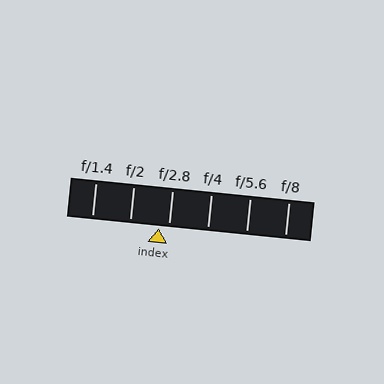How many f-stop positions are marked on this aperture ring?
There are 6 f-stop positions marked.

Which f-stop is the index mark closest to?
The index mark is closest to f/2.8.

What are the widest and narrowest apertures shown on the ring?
The widest aperture shown is f/1.4 and the narrowest is f/8.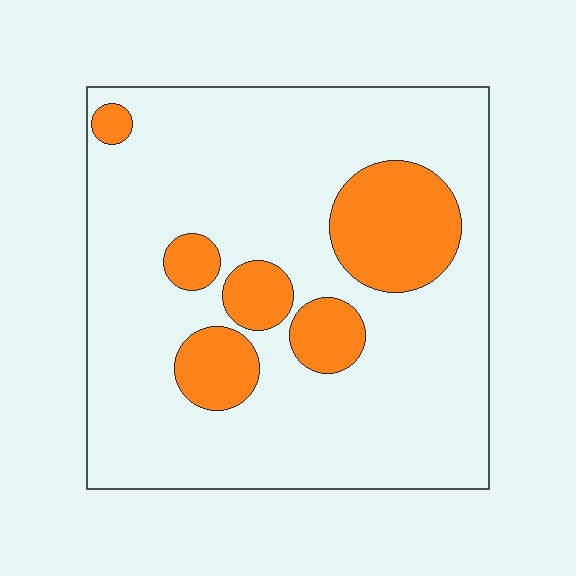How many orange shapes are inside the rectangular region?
6.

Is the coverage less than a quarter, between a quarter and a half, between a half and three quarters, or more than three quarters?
Less than a quarter.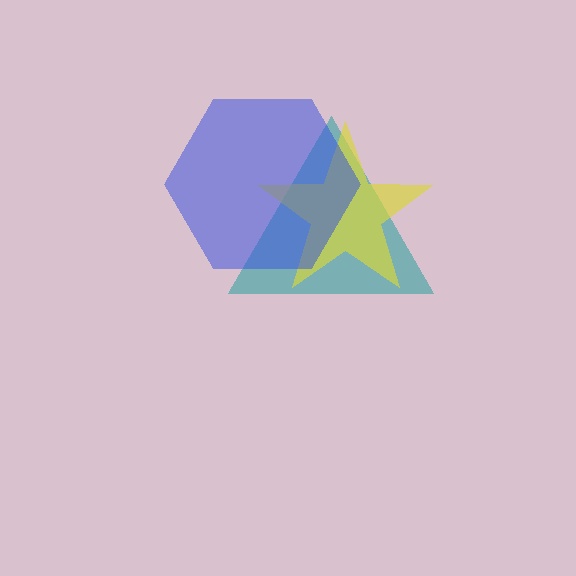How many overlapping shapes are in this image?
There are 3 overlapping shapes in the image.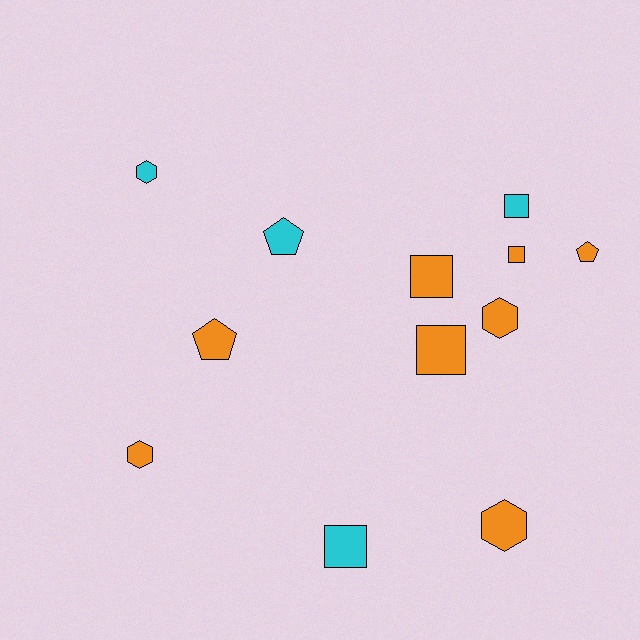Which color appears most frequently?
Orange, with 8 objects.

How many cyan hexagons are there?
There is 1 cyan hexagon.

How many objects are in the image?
There are 12 objects.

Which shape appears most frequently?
Square, with 5 objects.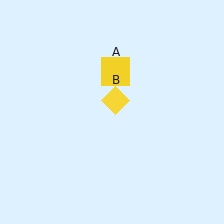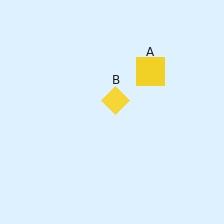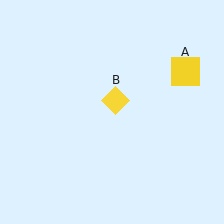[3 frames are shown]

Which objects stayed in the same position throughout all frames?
Yellow diamond (object B) remained stationary.